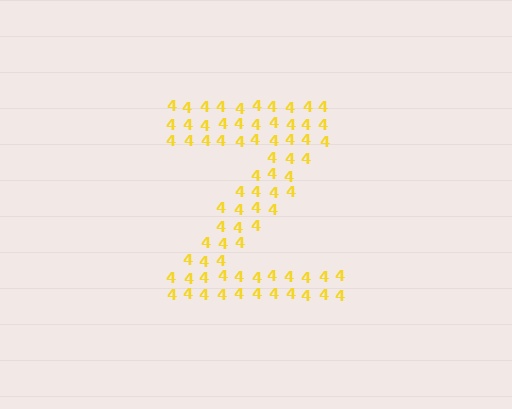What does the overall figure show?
The overall figure shows the letter Z.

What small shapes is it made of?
It is made of small digit 4's.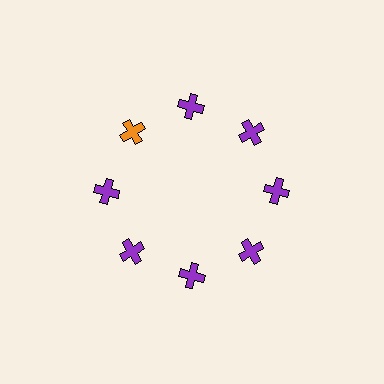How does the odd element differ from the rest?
It has a different color: orange instead of purple.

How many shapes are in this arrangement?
There are 8 shapes arranged in a ring pattern.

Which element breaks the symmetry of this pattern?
The orange cross at roughly the 10 o'clock position breaks the symmetry. All other shapes are purple crosses.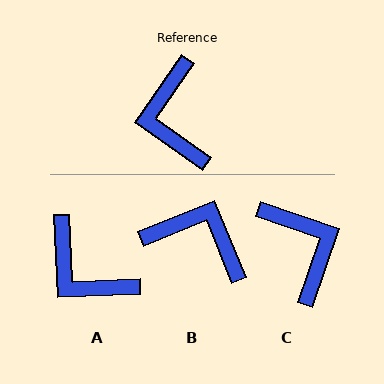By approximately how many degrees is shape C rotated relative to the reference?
Approximately 164 degrees clockwise.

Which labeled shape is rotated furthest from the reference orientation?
C, about 164 degrees away.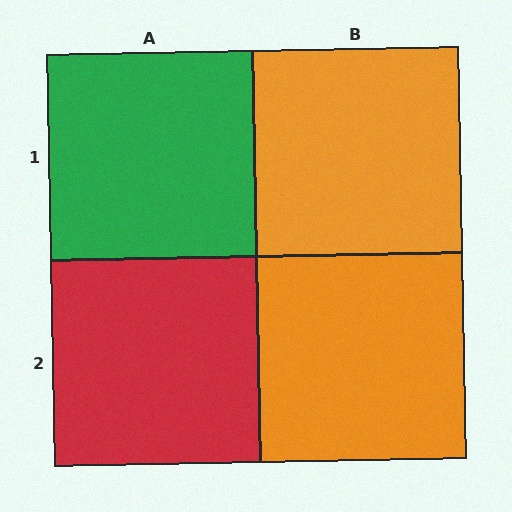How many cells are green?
1 cell is green.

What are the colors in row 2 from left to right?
Red, orange.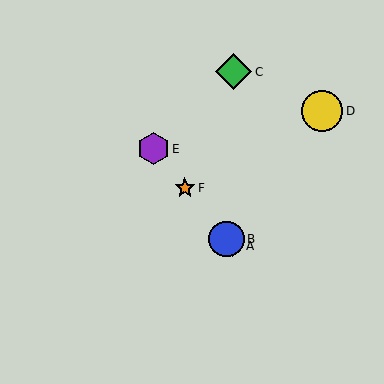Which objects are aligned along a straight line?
Objects A, B, E, F are aligned along a straight line.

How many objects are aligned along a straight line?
4 objects (A, B, E, F) are aligned along a straight line.